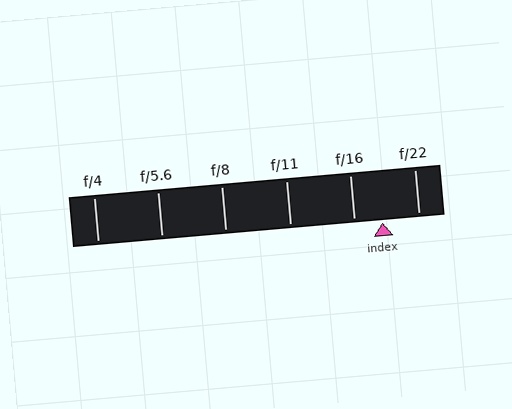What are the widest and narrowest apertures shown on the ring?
The widest aperture shown is f/4 and the narrowest is f/22.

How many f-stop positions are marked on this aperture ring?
There are 6 f-stop positions marked.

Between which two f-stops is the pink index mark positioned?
The index mark is between f/16 and f/22.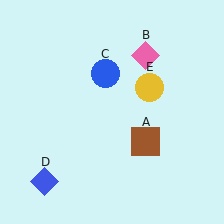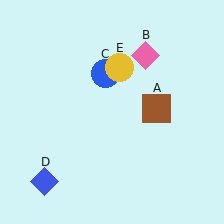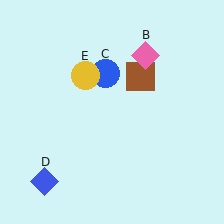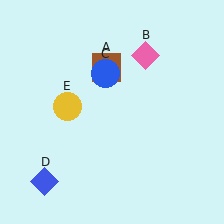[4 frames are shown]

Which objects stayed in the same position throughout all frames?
Pink diamond (object B) and blue circle (object C) and blue diamond (object D) remained stationary.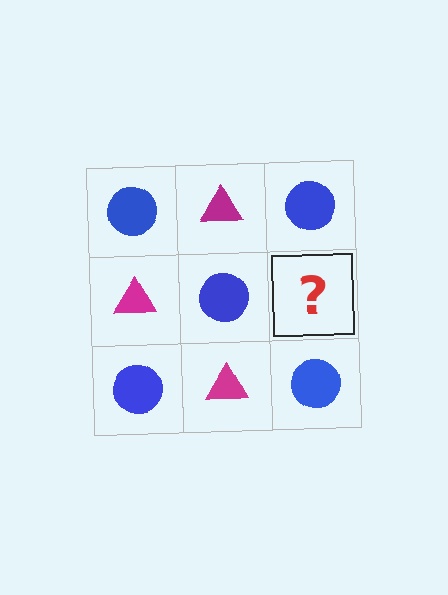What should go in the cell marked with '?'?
The missing cell should contain a magenta triangle.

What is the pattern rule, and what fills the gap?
The rule is that it alternates blue circle and magenta triangle in a checkerboard pattern. The gap should be filled with a magenta triangle.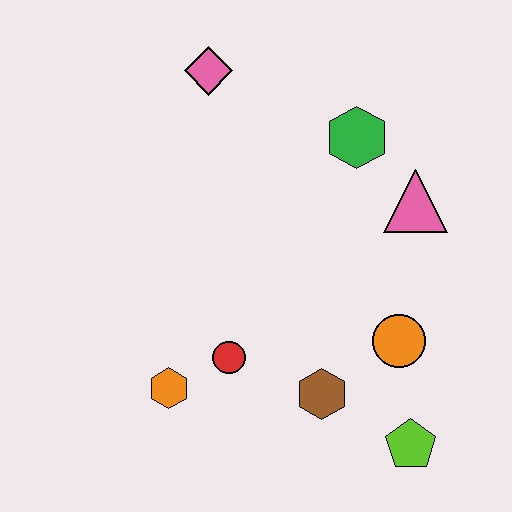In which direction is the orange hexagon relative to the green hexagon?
The orange hexagon is below the green hexagon.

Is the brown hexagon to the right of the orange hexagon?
Yes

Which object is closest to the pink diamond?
The green hexagon is closest to the pink diamond.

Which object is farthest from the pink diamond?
The lime pentagon is farthest from the pink diamond.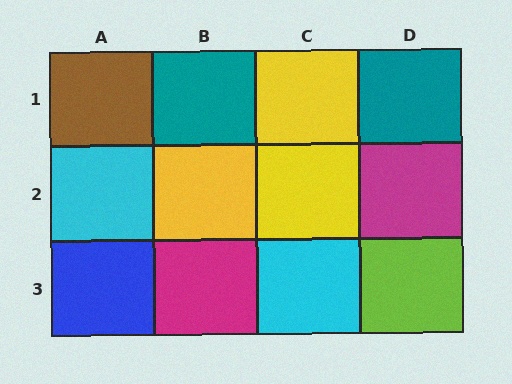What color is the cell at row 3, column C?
Cyan.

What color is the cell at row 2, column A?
Cyan.